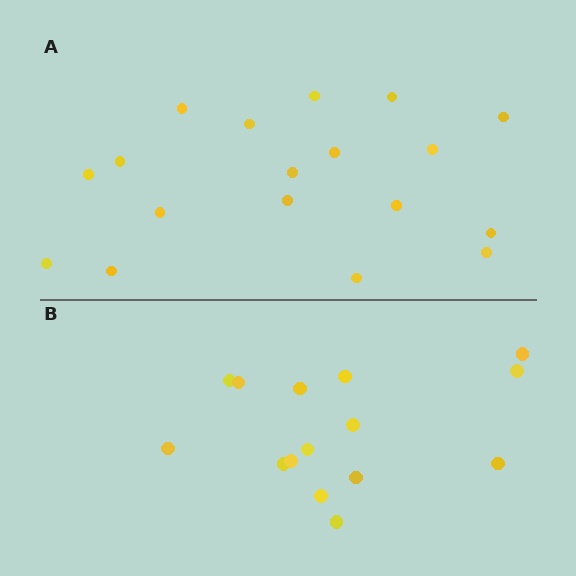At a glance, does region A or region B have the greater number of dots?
Region A (the top region) has more dots.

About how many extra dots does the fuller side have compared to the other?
Region A has just a few more — roughly 2 or 3 more dots than region B.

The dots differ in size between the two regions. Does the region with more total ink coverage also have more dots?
No. Region B has more total ink coverage because its dots are larger, but region A actually contains more individual dots. Total area can be misleading — the number of items is what matters here.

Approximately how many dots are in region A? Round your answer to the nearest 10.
About 20 dots. (The exact count is 18, which rounds to 20.)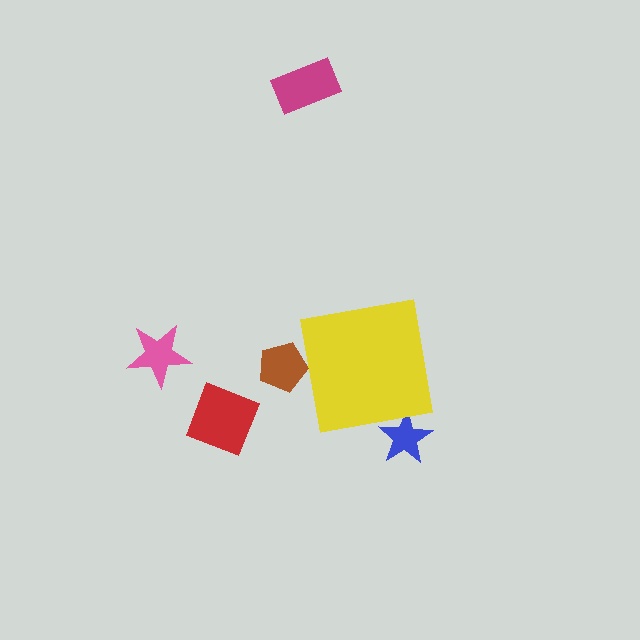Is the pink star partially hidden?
No, the pink star is fully visible.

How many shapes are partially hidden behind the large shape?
2 shapes are partially hidden.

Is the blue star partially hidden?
Yes, the blue star is partially hidden behind the yellow square.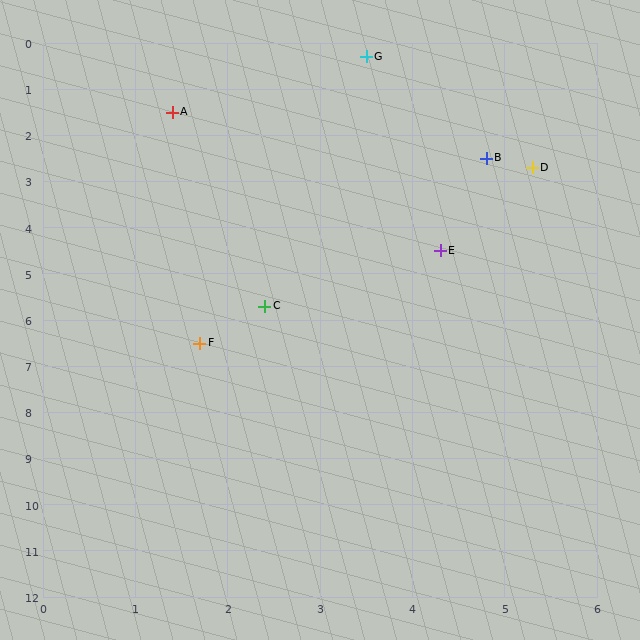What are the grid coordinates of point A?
Point A is at approximately (1.4, 1.5).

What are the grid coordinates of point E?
Point E is at approximately (4.3, 4.5).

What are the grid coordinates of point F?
Point F is at approximately (1.7, 6.5).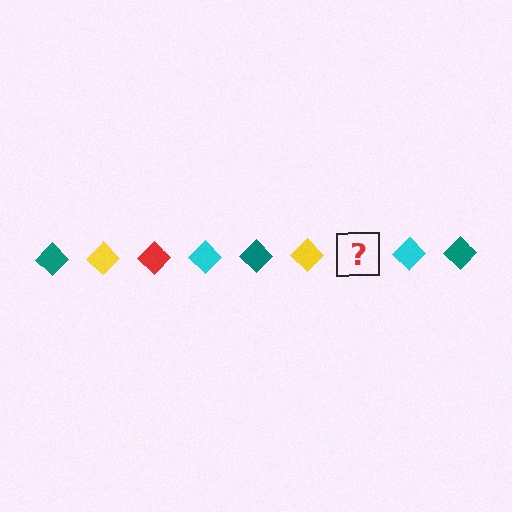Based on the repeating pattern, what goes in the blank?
The blank should be a red diamond.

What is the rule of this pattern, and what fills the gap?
The rule is that the pattern cycles through teal, yellow, red, cyan diamonds. The gap should be filled with a red diamond.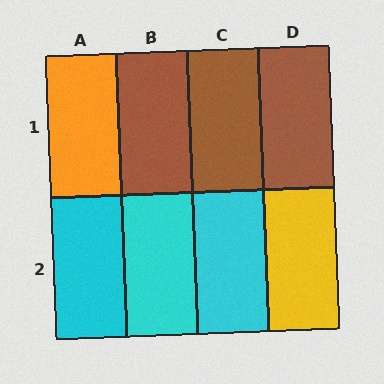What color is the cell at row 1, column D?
Brown.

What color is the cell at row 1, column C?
Brown.